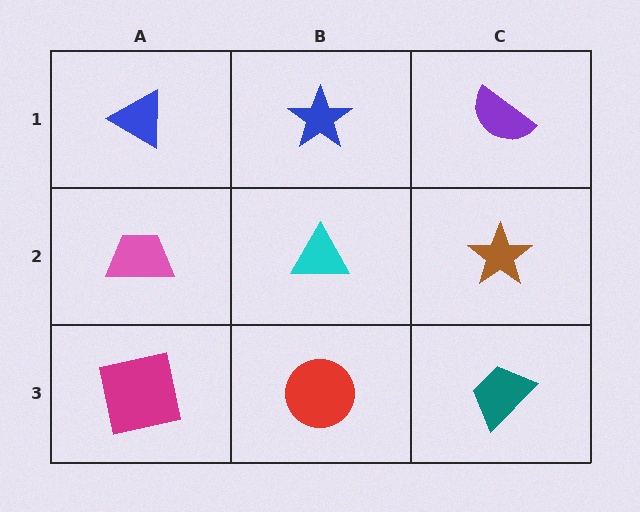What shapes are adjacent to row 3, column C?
A brown star (row 2, column C), a red circle (row 3, column B).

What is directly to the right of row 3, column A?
A red circle.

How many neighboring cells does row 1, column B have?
3.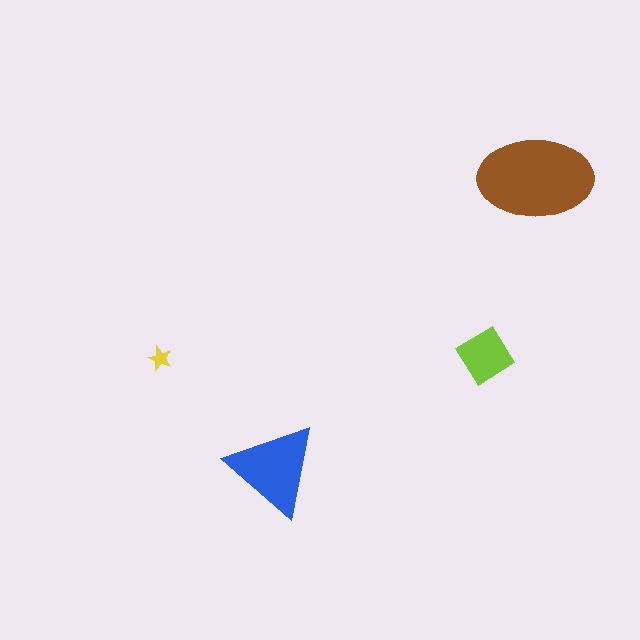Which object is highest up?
The brown ellipse is topmost.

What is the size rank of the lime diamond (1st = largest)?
3rd.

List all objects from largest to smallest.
The brown ellipse, the blue triangle, the lime diamond, the yellow star.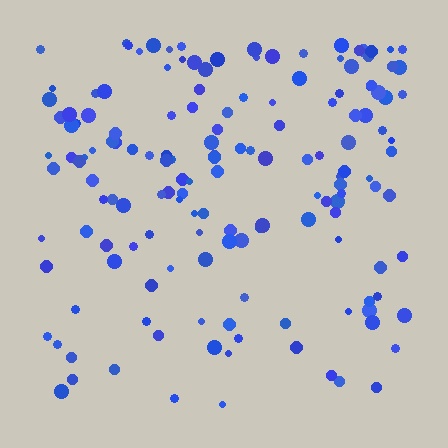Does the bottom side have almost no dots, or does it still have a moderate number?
Still a moderate number, just noticeably fewer than the top.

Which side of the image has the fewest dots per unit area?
The bottom.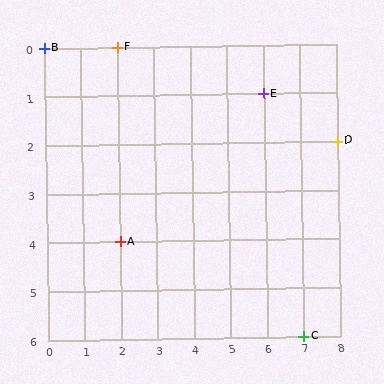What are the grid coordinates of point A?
Point A is at grid coordinates (2, 4).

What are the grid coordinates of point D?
Point D is at grid coordinates (8, 2).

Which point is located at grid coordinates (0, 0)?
Point B is at (0, 0).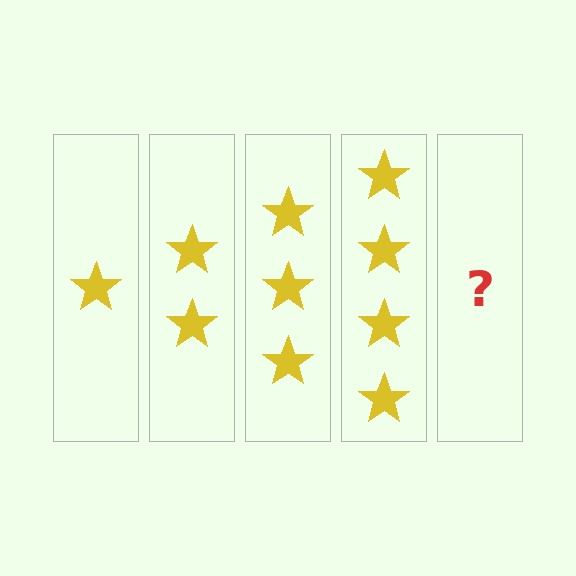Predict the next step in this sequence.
The next step is 5 stars.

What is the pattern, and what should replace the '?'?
The pattern is that each step adds one more star. The '?' should be 5 stars.